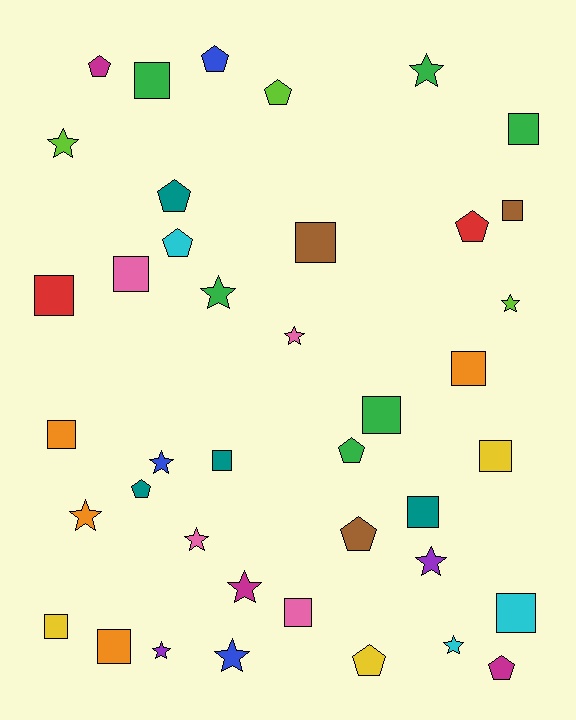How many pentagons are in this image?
There are 11 pentagons.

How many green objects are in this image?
There are 6 green objects.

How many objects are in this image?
There are 40 objects.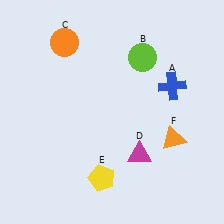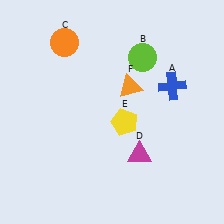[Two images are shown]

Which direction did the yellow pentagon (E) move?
The yellow pentagon (E) moved up.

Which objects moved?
The objects that moved are: the yellow pentagon (E), the orange triangle (F).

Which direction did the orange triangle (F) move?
The orange triangle (F) moved up.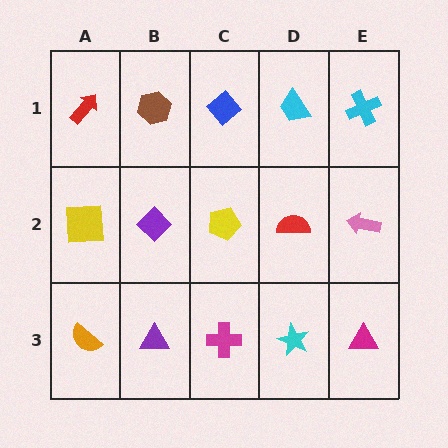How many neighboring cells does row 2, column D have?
4.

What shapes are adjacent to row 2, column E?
A cyan cross (row 1, column E), a magenta triangle (row 3, column E), a red semicircle (row 2, column D).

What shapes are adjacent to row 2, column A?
A red arrow (row 1, column A), an orange semicircle (row 3, column A), a purple diamond (row 2, column B).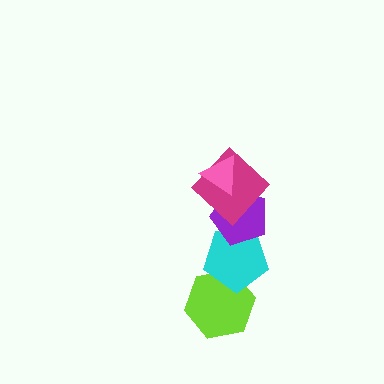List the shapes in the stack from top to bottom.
From top to bottom: the pink triangle, the magenta diamond, the purple pentagon, the cyan pentagon, the lime hexagon.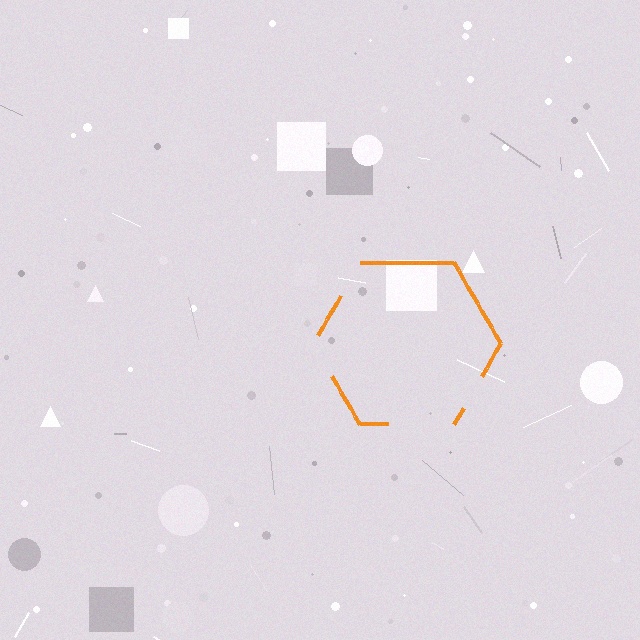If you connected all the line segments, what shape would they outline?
They would outline a hexagon.